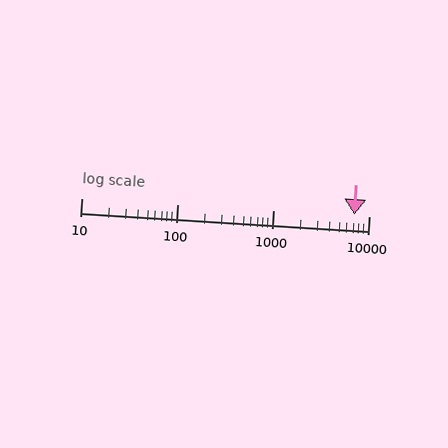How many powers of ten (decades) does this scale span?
The scale spans 3 decades, from 10 to 10000.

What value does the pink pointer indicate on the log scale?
The pointer indicates approximately 7100.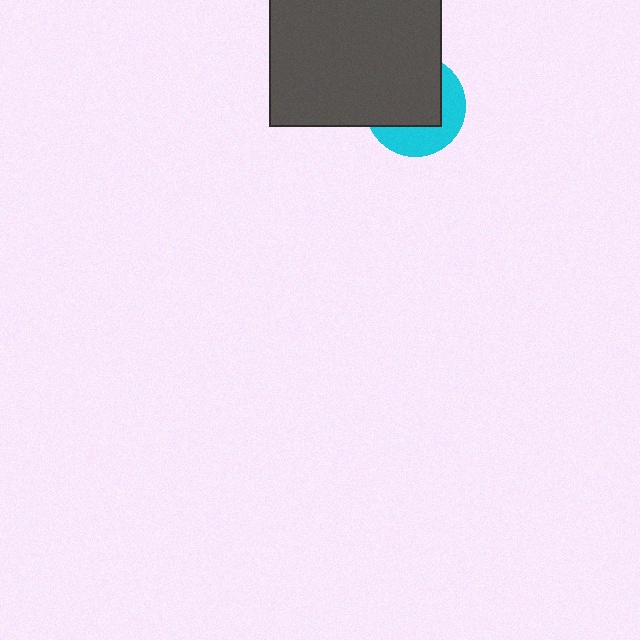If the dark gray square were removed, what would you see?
You would see the complete cyan circle.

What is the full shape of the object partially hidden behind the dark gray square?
The partially hidden object is a cyan circle.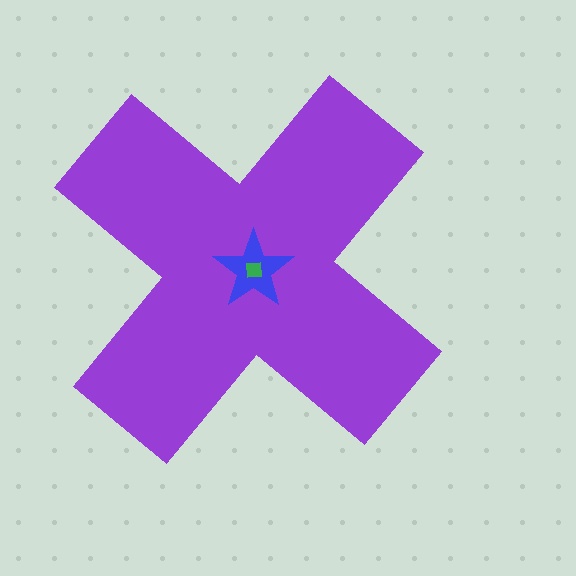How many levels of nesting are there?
3.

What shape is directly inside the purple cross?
The blue star.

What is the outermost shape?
The purple cross.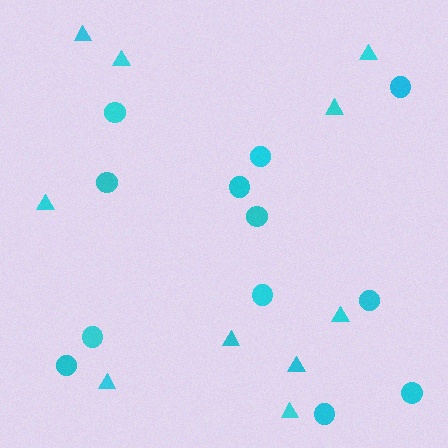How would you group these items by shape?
There are 2 groups: one group of circles (12) and one group of triangles (10).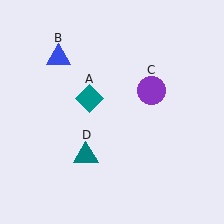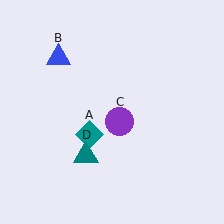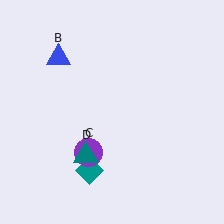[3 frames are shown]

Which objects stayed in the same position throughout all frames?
Blue triangle (object B) and teal triangle (object D) remained stationary.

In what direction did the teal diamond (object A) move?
The teal diamond (object A) moved down.